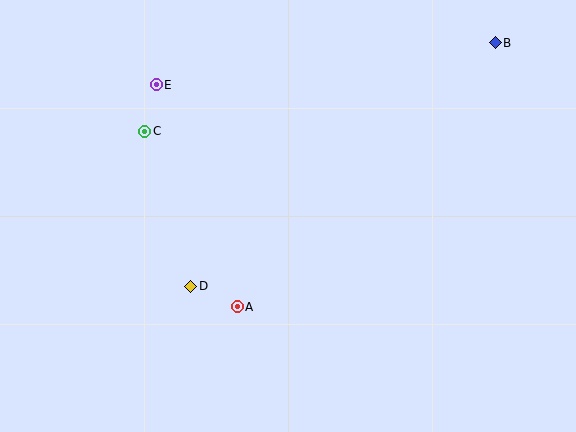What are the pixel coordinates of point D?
Point D is at (191, 286).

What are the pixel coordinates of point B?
Point B is at (495, 43).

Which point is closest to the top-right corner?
Point B is closest to the top-right corner.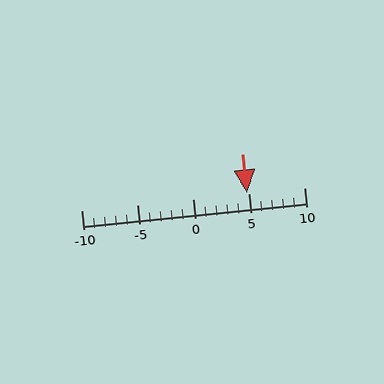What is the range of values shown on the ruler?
The ruler shows values from -10 to 10.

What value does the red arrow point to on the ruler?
The red arrow points to approximately 5.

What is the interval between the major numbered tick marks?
The major tick marks are spaced 5 units apart.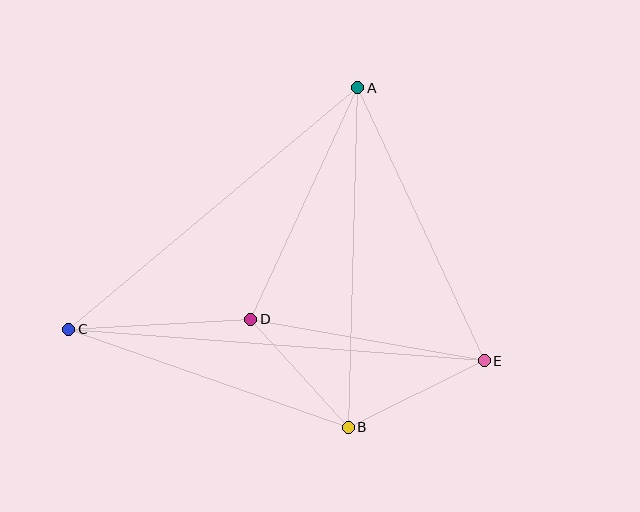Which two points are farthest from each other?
Points C and E are farthest from each other.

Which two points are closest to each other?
Points B and D are closest to each other.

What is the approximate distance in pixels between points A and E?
The distance between A and E is approximately 301 pixels.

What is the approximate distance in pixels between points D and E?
The distance between D and E is approximately 237 pixels.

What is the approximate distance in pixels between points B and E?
The distance between B and E is approximately 151 pixels.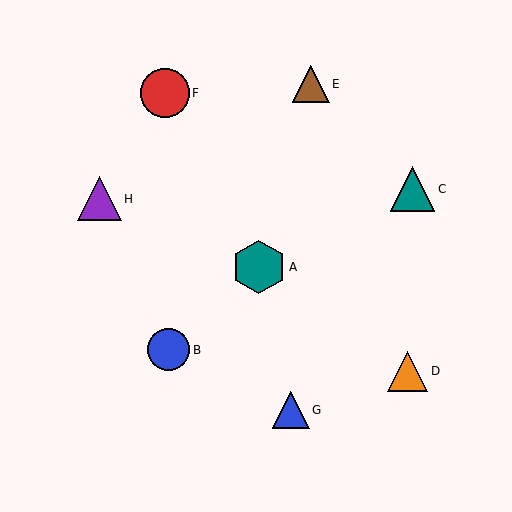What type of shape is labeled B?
Shape B is a blue circle.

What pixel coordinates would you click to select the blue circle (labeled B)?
Click at (169, 350) to select the blue circle B.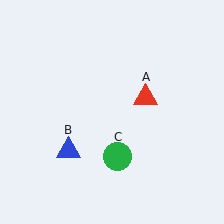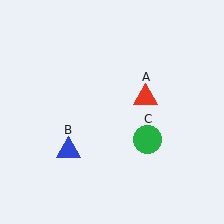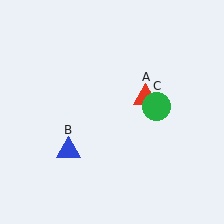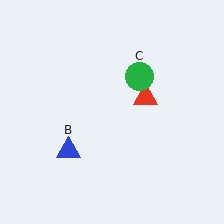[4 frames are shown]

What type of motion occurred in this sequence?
The green circle (object C) rotated counterclockwise around the center of the scene.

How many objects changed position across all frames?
1 object changed position: green circle (object C).